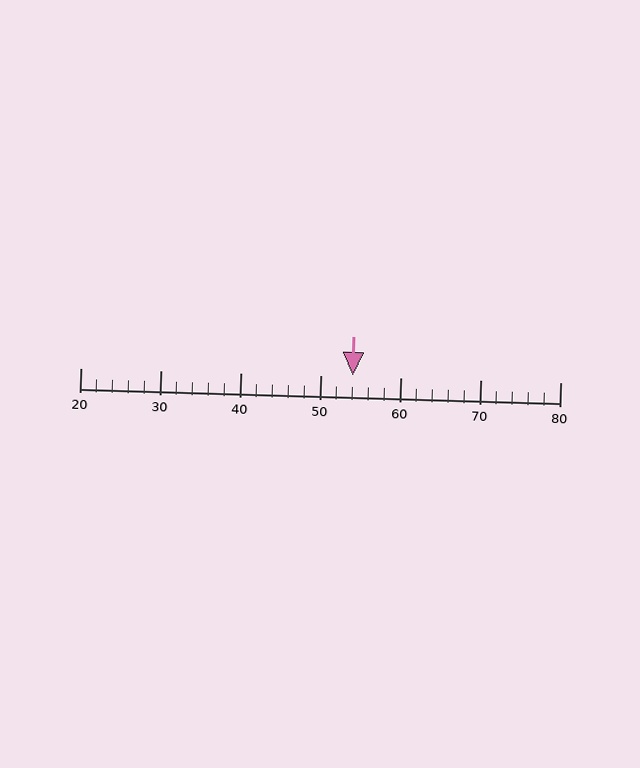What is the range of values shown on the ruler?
The ruler shows values from 20 to 80.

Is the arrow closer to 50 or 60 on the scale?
The arrow is closer to 50.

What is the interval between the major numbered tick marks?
The major tick marks are spaced 10 units apart.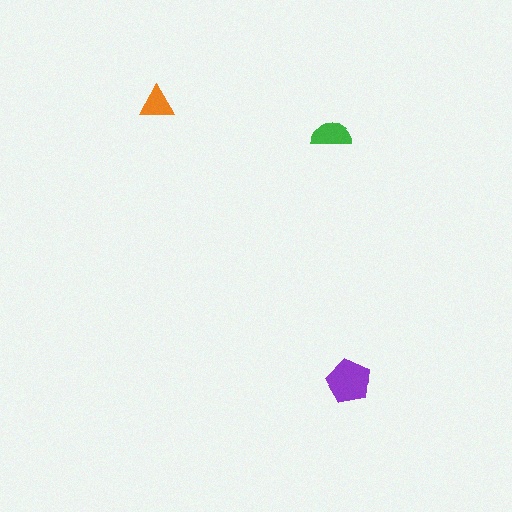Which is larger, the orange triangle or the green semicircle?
The green semicircle.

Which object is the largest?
The purple pentagon.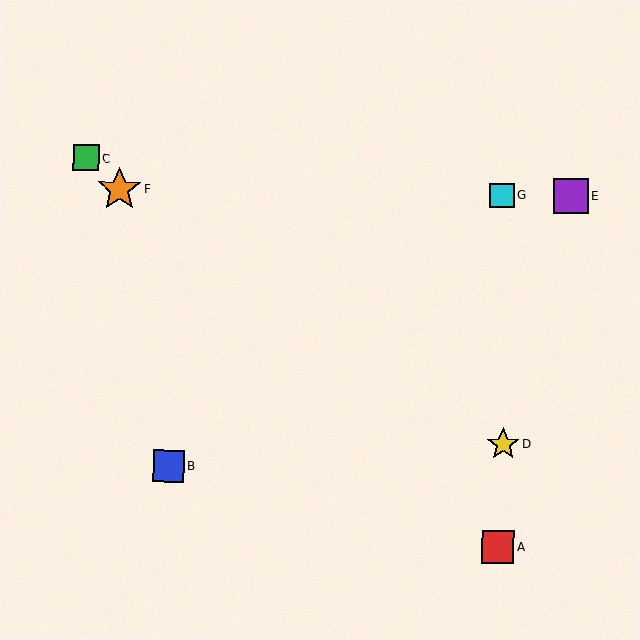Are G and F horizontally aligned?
Yes, both are at y≈195.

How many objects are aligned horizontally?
3 objects (E, F, G) are aligned horizontally.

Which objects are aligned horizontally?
Objects E, F, G are aligned horizontally.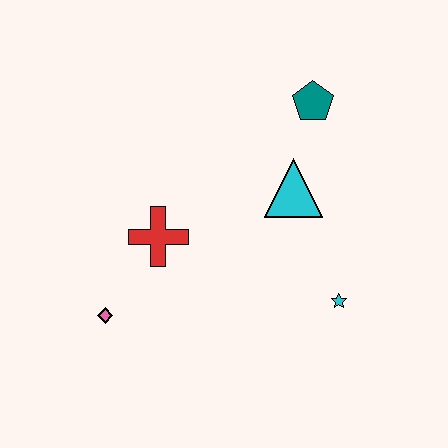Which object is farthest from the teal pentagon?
The pink diamond is farthest from the teal pentagon.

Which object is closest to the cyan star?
The cyan triangle is closest to the cyan star.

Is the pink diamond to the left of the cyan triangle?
Yes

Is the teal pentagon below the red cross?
No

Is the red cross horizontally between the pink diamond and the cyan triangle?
Yes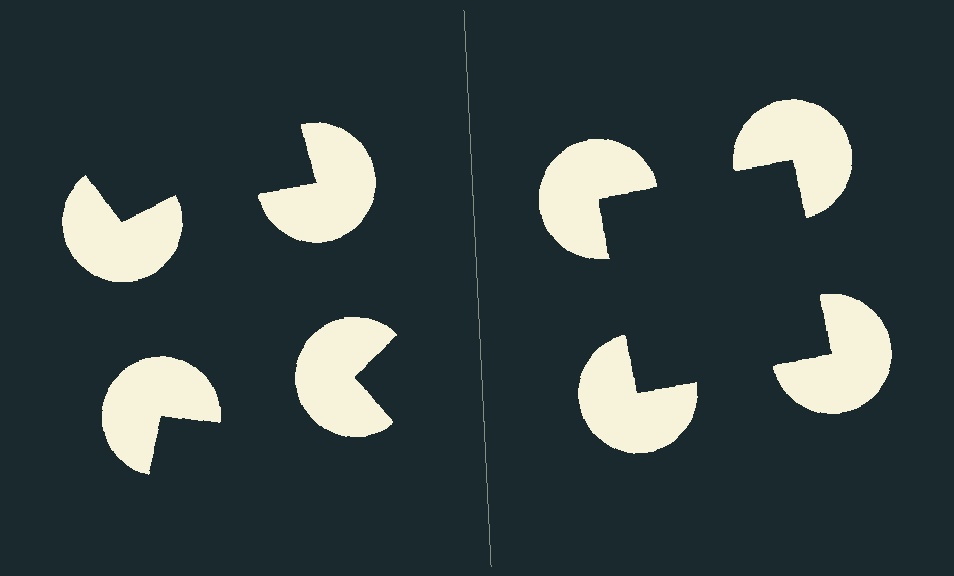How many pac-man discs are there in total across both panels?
8 — 4 on each side.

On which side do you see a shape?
An illusory square appears on the right side. On the left side the wedge cuts are rotated, so no coherent shape forms.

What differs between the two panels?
The pac-man discs are positioned identically on both sides; only the wedge orientations differ. On the right they align to a square; on the left they are misaligned.